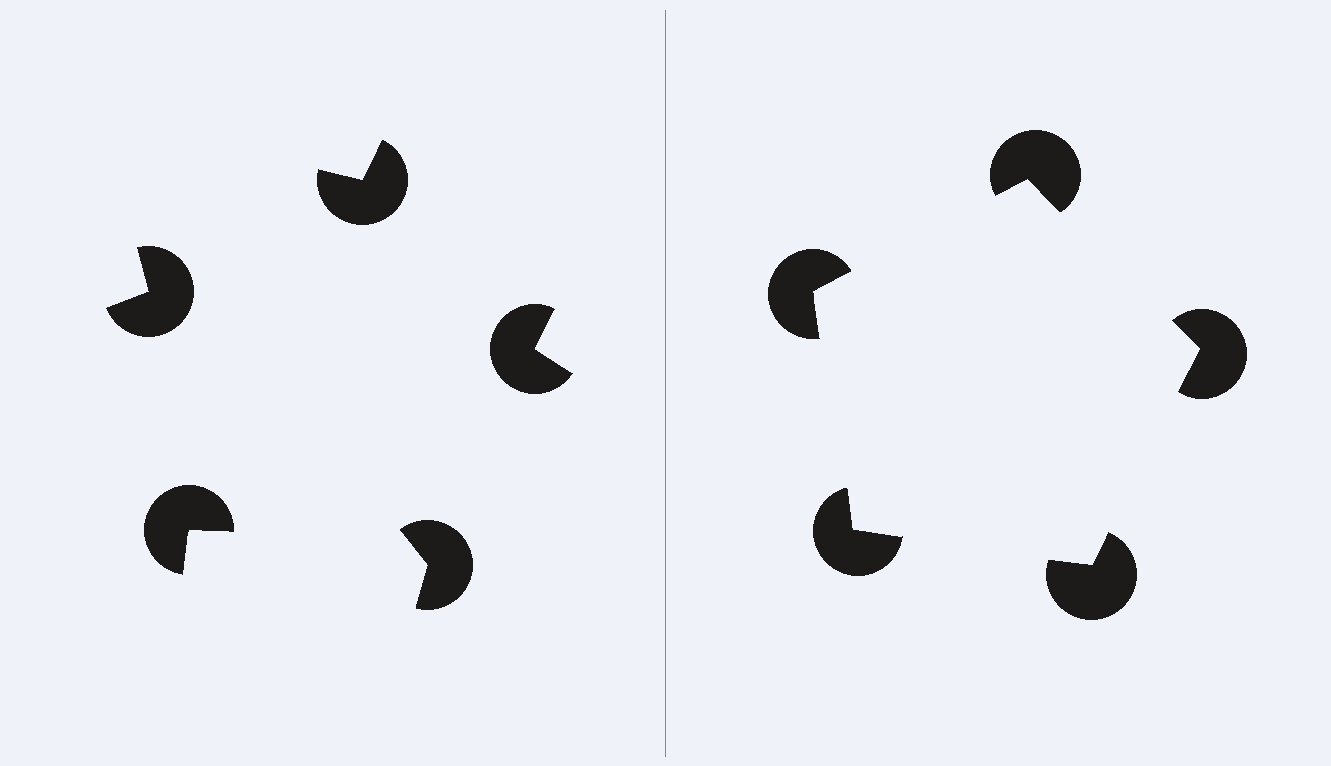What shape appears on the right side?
An illusory pentagon.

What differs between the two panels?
The pac-man discs are positioned identically on both sides; only the wedge orientations differ. On the right they align to a pentagon; on the left they are misaligned.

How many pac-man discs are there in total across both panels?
10 — 5 on each side.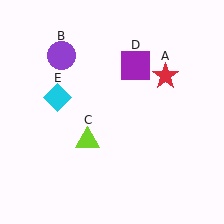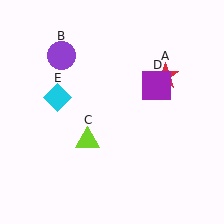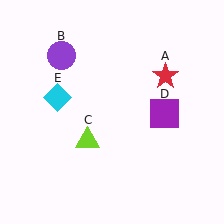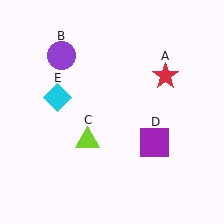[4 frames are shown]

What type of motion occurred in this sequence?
The purple square (object D) rotated clockwise around the center of the scene.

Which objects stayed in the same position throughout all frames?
Red star (object A) and purple circle (object B) and lime triangle (object C) and cyan diamond (object E) remained stationary.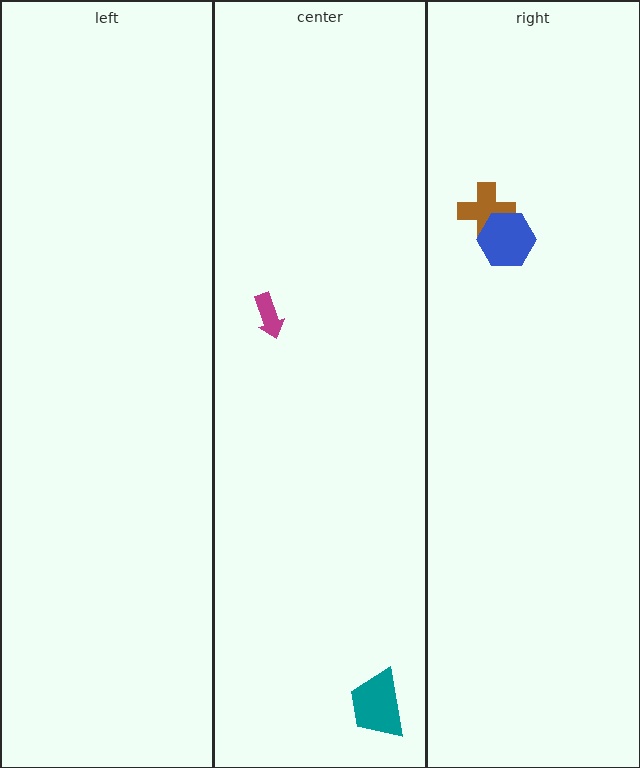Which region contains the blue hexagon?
The right region.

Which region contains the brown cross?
The right region.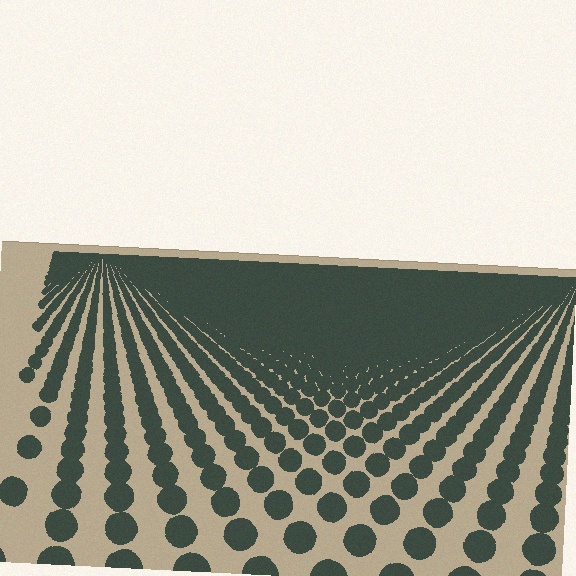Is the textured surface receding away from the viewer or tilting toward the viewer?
The surface is receding away from the viewer. Texture elements get smaller and denser toward the top.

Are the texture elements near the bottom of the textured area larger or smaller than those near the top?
Larger. Near the bottom, elements are closer to the viewer and appear at a bigger on-screen size.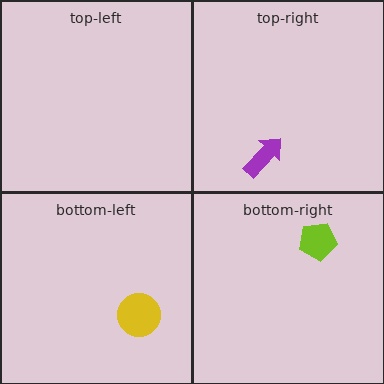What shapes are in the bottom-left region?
The yellow circle.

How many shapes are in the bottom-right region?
1.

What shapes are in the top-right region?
The purple arrow.